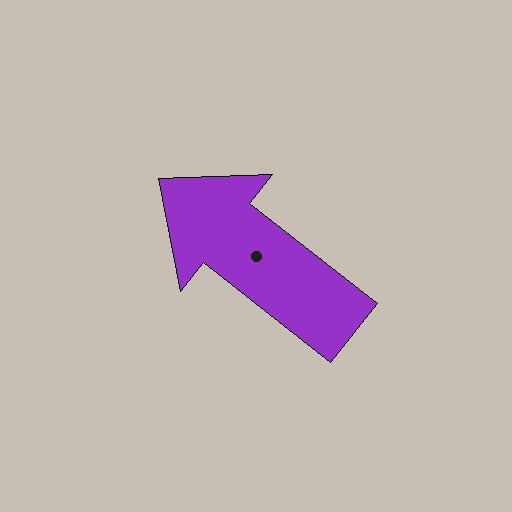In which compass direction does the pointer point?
Northwest.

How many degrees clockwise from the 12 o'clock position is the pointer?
Approximately 308 degrees.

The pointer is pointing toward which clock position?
Roughly 10 o'clock.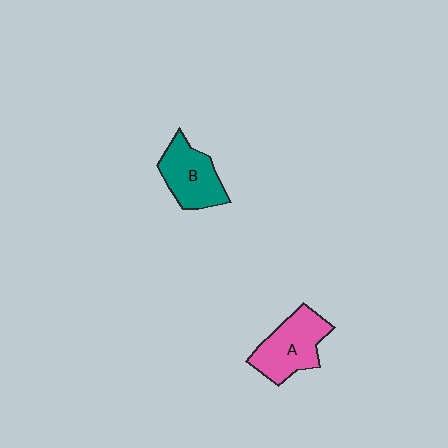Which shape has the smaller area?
Shape B (teal).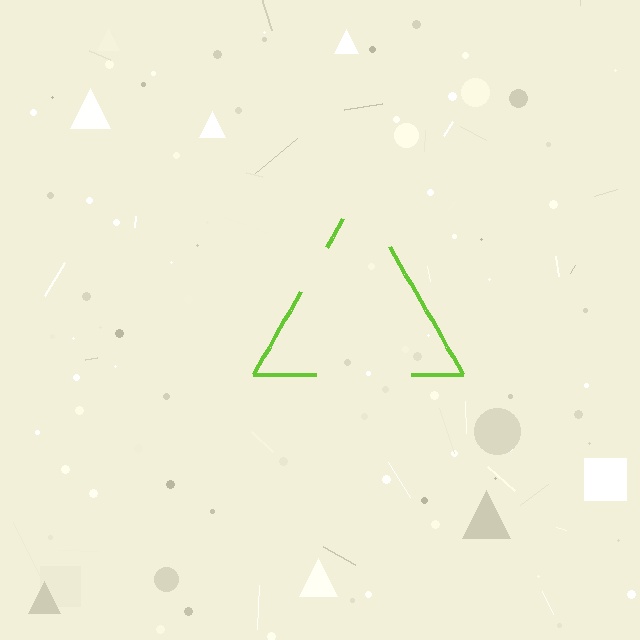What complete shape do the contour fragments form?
The contour fragments form a triangle.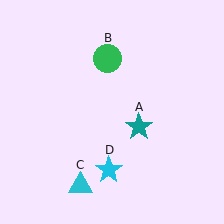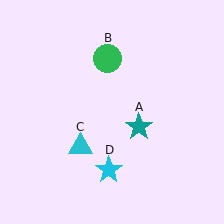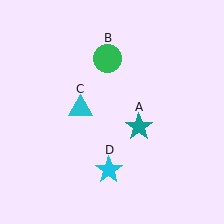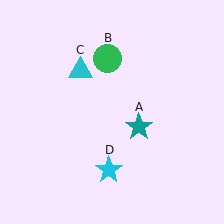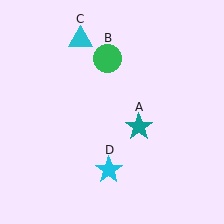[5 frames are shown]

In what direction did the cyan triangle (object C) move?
The cyan triangle (object C) moved up.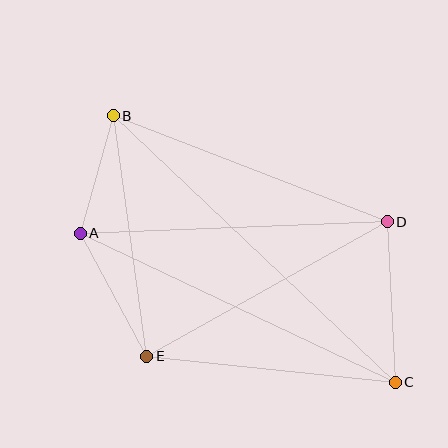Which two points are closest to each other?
Points A and B are closest to each other.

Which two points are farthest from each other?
Points B and C are farthest from each other.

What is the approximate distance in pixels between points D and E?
The distance between D and E is approximately 276 pixels.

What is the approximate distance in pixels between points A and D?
The distance between A and D is approximately 307 pixels.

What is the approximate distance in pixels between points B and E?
The distance between B and E is approximately 243 pixels.